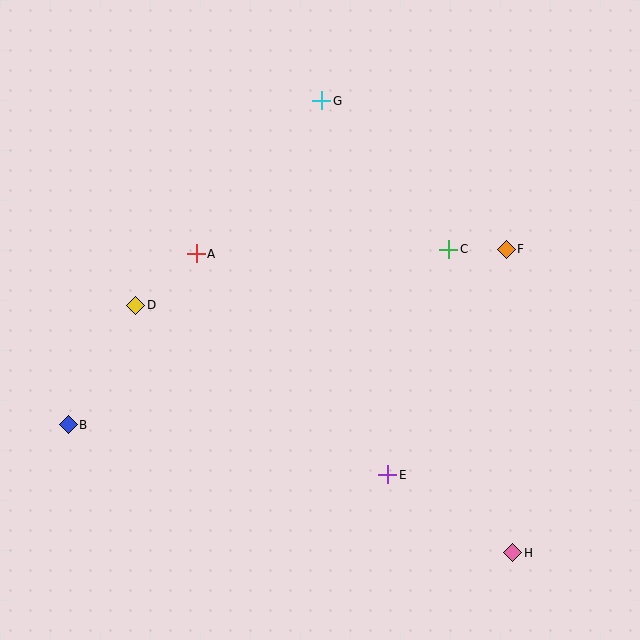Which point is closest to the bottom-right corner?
Point H is closest to the bottom-right corner.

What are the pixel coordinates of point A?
Point A is at (196, 254).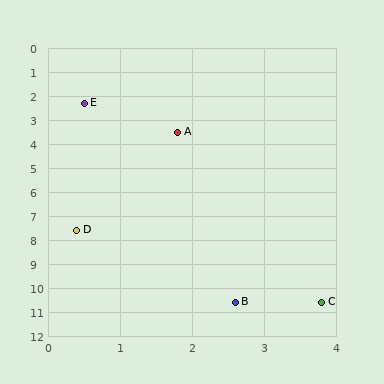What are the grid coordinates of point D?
Point D is at approximately (0.4, 7.6).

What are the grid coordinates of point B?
Point B is at approximately (2.6, 10.6).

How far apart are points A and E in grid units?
Points A and E are about 1.8 grid units apart.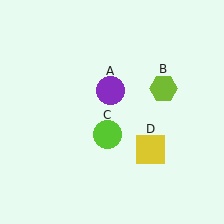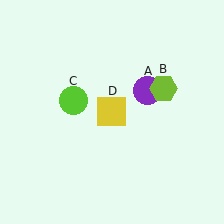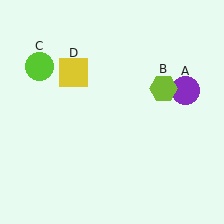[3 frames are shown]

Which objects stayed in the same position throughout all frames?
Lime hexagon (object B) remained stationary.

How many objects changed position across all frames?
3 objects changed position: purple circle (object A), lime circle (object C), yellow square (object D).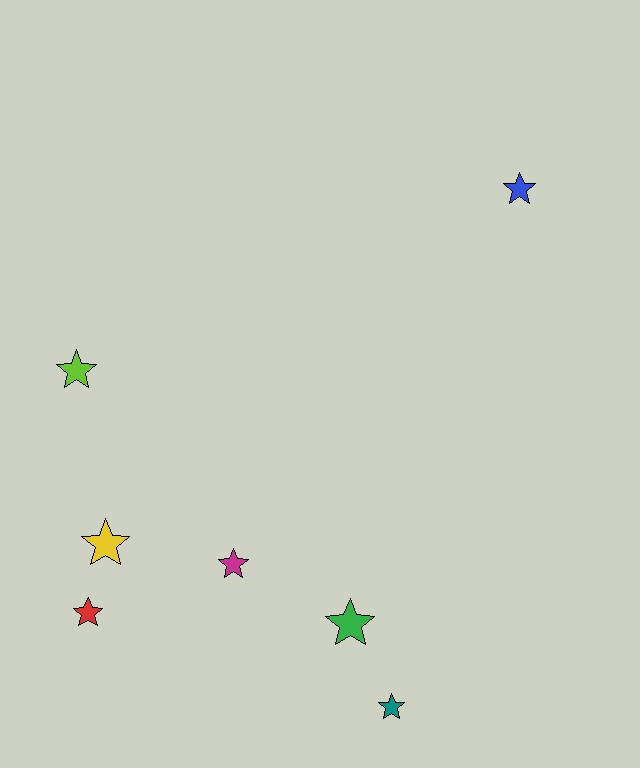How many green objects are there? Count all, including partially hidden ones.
There is 1 green object.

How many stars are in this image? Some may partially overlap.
There are 7 stars.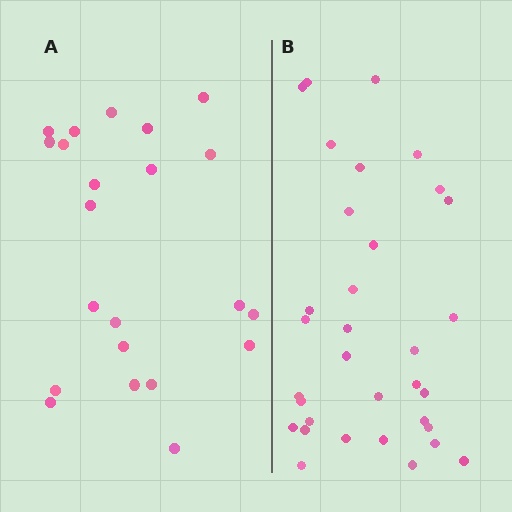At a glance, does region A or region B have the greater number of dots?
Region B (the right region) has more dots.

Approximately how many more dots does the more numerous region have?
Region B has roughly 12 or so more dots than region A.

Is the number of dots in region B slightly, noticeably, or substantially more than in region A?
Region B has substantially more. The ratio is roughly 1.5 to 1.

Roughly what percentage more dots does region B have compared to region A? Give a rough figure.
About 50% more.